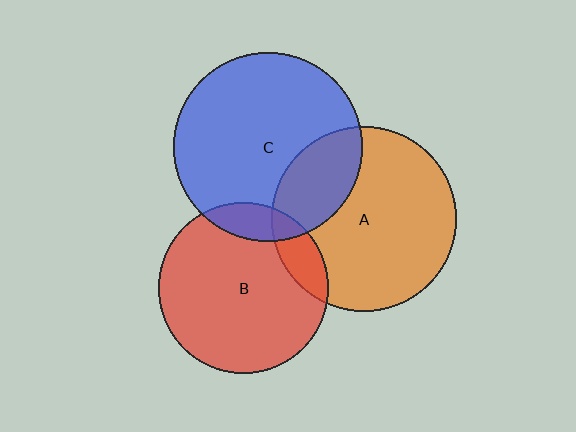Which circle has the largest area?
Circle C (blue).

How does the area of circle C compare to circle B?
Approximately 1.2 times.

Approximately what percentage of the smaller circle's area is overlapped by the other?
Approximately 10%.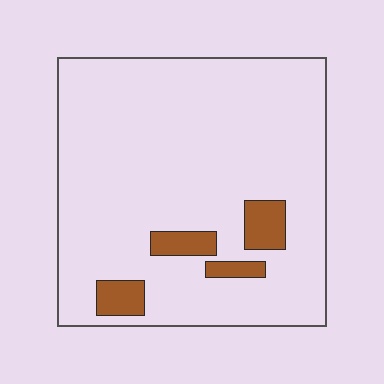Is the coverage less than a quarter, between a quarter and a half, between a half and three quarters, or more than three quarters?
Less than a quarter.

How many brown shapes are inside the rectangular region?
4.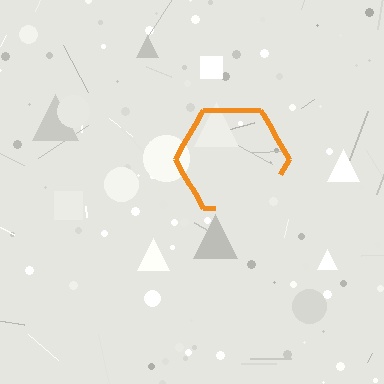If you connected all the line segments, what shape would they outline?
They would outline a hexagon.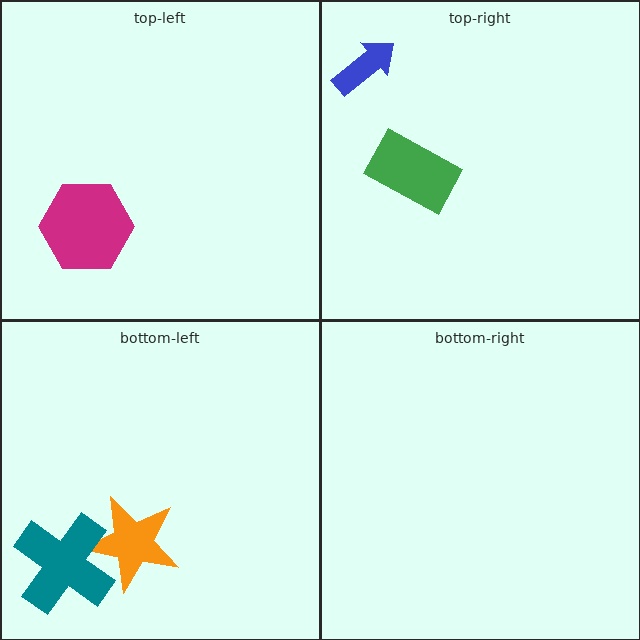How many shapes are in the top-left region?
1.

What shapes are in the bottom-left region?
The orange star, the teal cross.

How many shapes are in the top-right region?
2.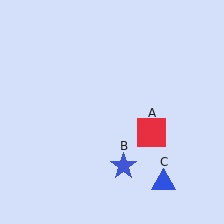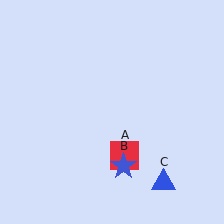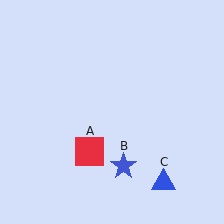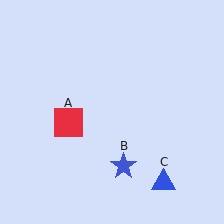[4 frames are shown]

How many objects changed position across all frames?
1 object changed position: red square (object A).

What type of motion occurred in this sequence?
The red square (object A) rotated clockwise around the center of the scene.